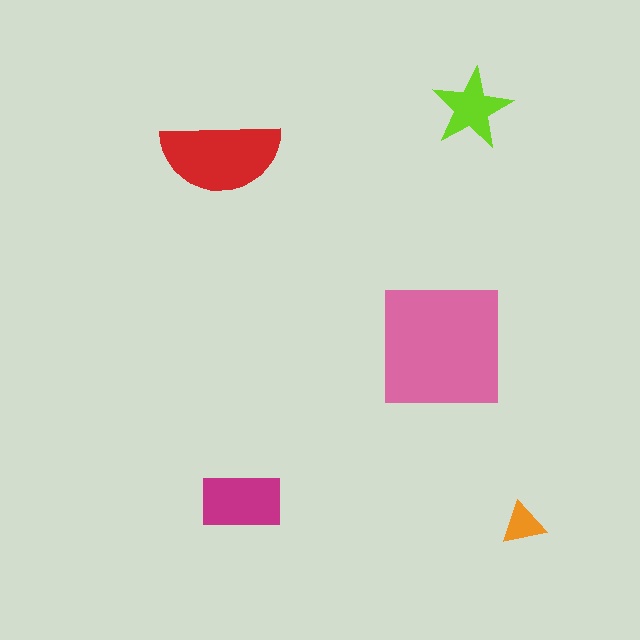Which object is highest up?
The lime star is topmost.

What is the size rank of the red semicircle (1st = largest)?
2nd.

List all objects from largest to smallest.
The pink square, the red semicircle, the magenta rectangle, the lime star, the orange triangle.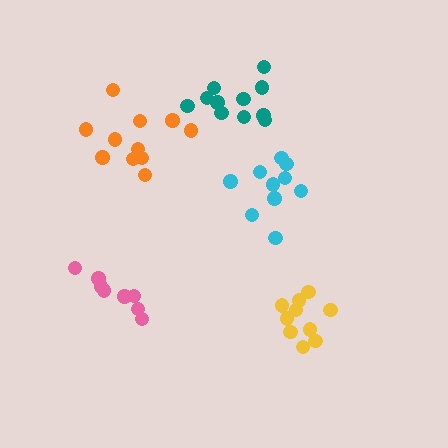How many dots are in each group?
Group 1: 11 dots, Group 2: 8 dots, Group 3: 10 dots, Group 4: 11 dots, Group 5: 10 dots (50 total).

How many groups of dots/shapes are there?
There are 5 groups.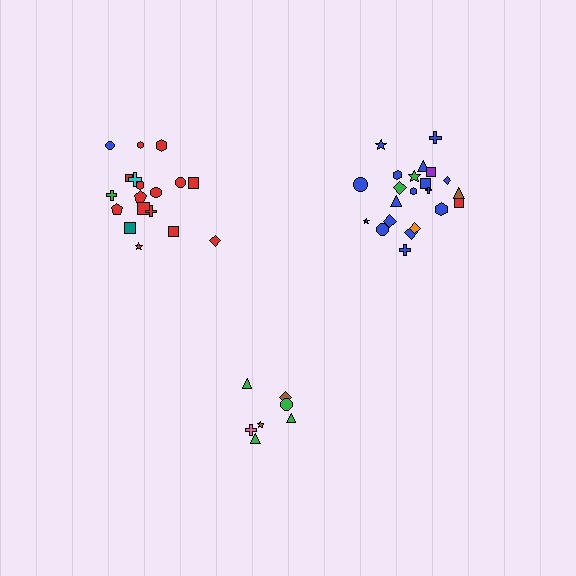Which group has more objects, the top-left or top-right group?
The top-right group.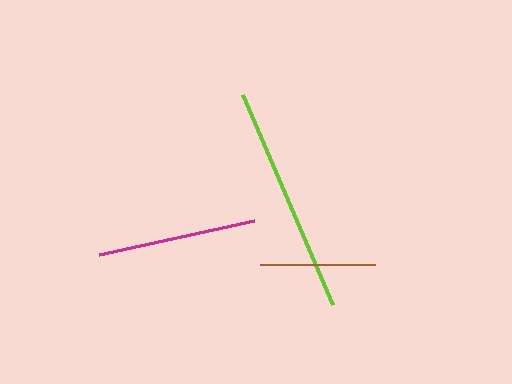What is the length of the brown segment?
The brown segment is approximately 115 pixels long.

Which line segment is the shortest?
The brown line is the shortest at approximately 115 pixels.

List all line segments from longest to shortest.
From longest to shortest: lime, magenta, brown.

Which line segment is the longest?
The lime line is the longest at approximately 228 pixels.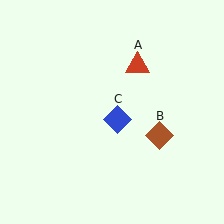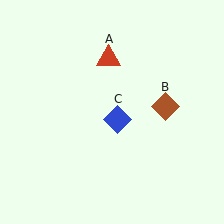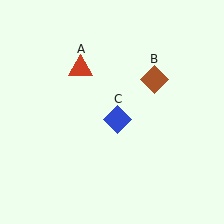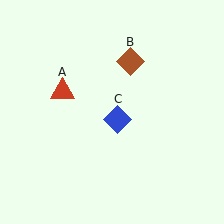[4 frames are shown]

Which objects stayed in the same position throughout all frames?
Blue diamond (object C) remained stationary.